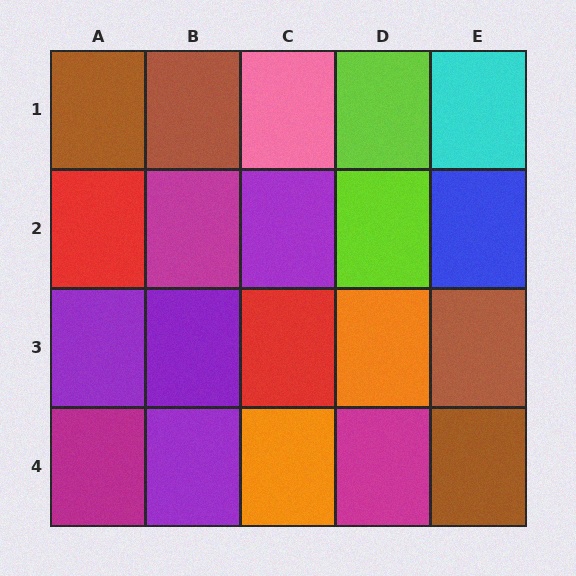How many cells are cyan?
1 cell is cyan.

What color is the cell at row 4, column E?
Brown.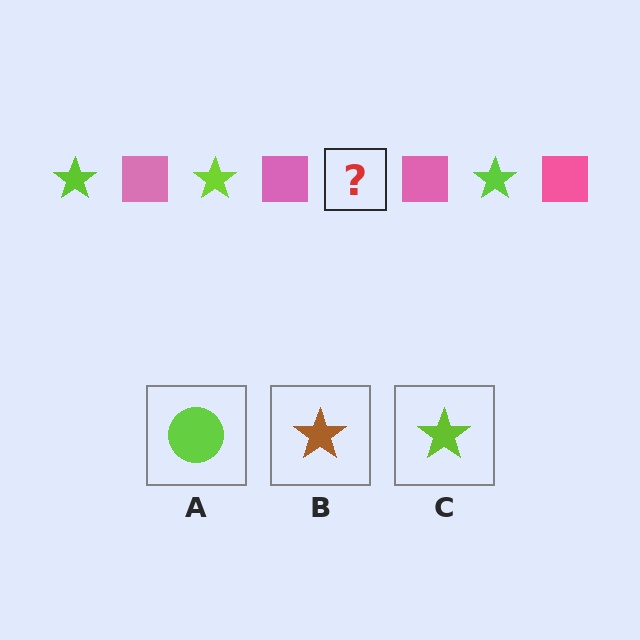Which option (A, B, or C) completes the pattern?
C.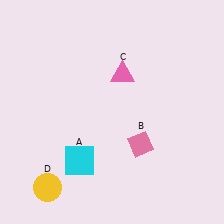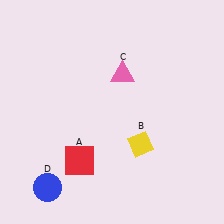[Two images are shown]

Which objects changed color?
A changed from cyan to red. B changed from pink to yellow. D changed from yellow to blue.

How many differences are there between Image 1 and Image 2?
There are 3 differences between the two images.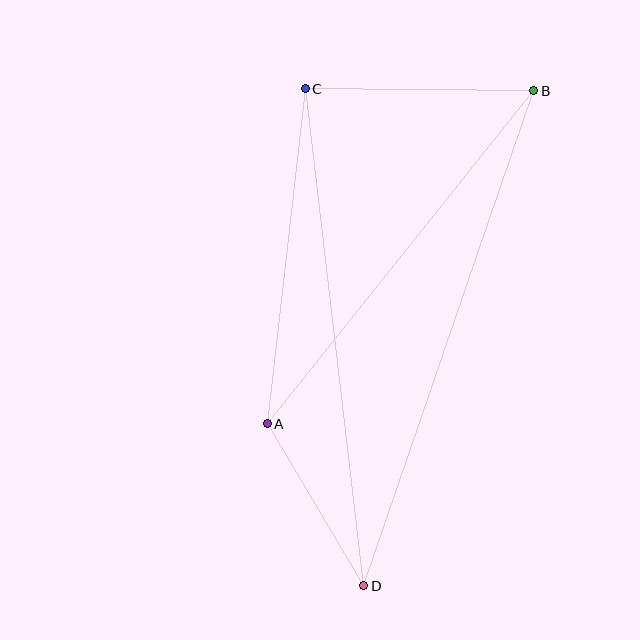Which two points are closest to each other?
Points A and D are closest to each other.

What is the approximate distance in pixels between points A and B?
The distance between A and B is approximately 427 pixels.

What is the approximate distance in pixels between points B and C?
The distance between B and C is approximately 229 pixels.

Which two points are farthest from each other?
Points B and D are farthest from each other.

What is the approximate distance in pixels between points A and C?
The distance between A and C is approximately 337 pixels.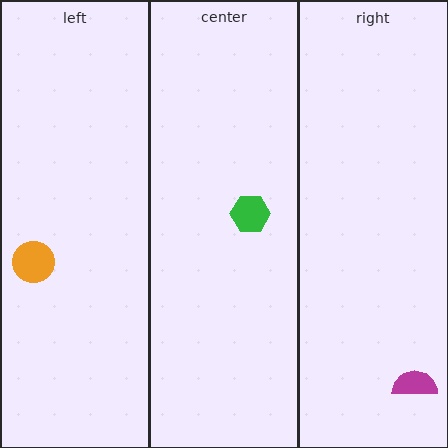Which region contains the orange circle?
The left region.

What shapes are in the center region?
The green hexagon.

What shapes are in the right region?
The magenta semicircle.